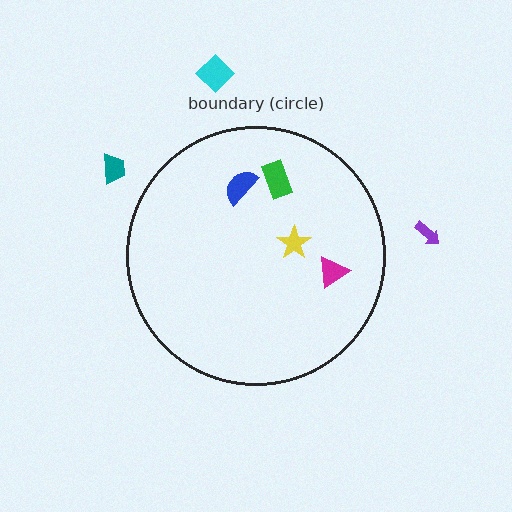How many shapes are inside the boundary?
4 inside, 3 outside.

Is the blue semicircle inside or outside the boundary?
Inside.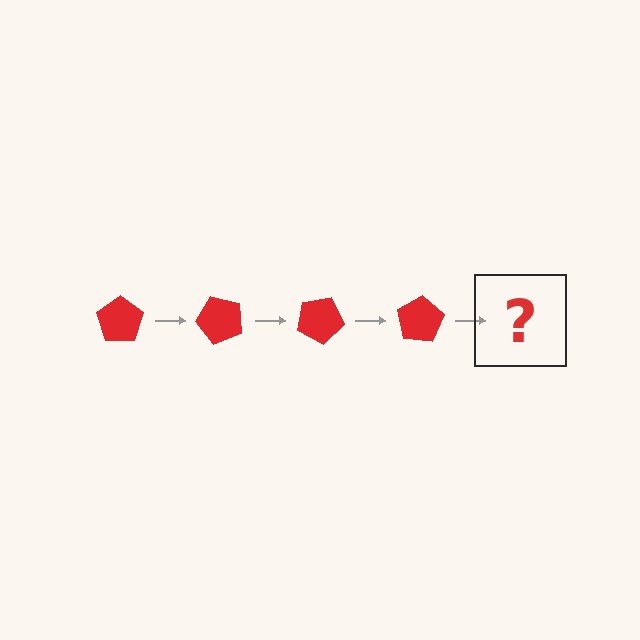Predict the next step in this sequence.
The next step is a red pentagon rotated 200 degrees.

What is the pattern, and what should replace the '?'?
The pattern is that the pentagon rotates 50 degrees each step. The '?' should be a red pentagon rotated 200 degrees.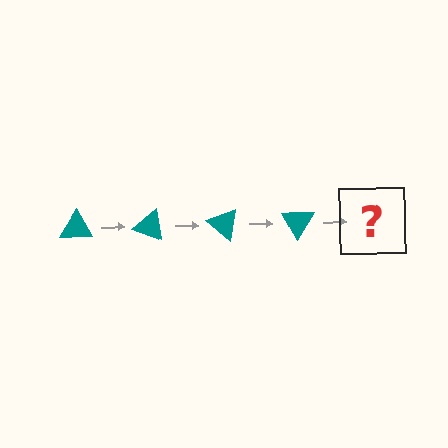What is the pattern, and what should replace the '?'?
The pattern is that the triangle rotates 20 degrees each step. The '?' should be a teal triangle rotated 80 degrees.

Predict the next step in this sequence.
The next step is a teal triangle rotated 80 degrees.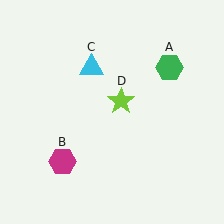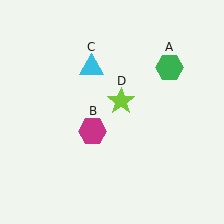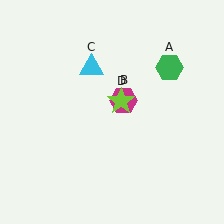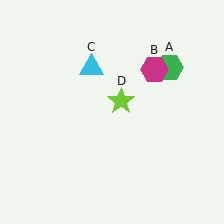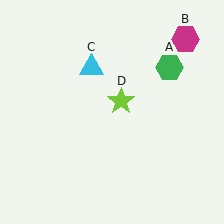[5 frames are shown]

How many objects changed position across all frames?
1 object changed position: magenta hexagon (object B).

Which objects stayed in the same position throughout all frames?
Green hexagon (object A) and cyan triangle (object C) and lime star (object D) remained stationary.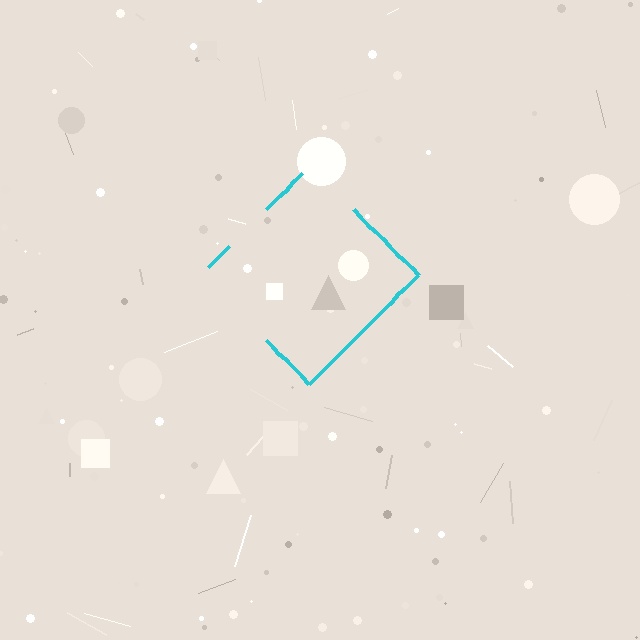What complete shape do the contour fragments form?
The contour fragments form a diamond.